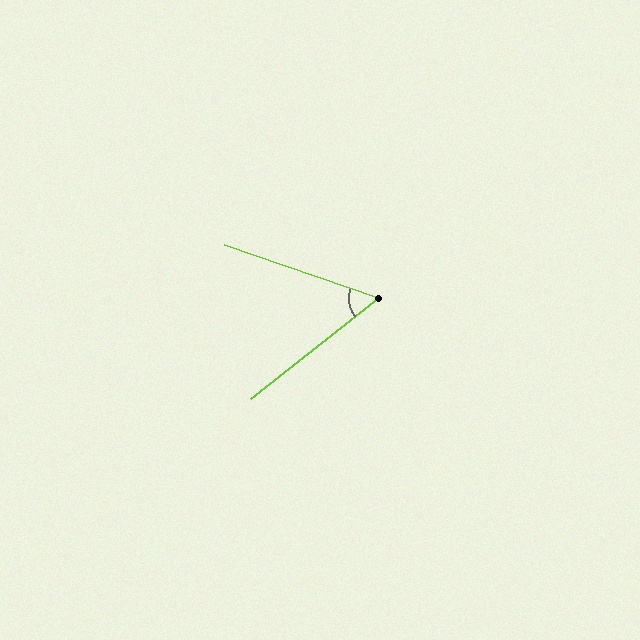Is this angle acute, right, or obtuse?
It is acute.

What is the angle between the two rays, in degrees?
Approximately 57 degrees.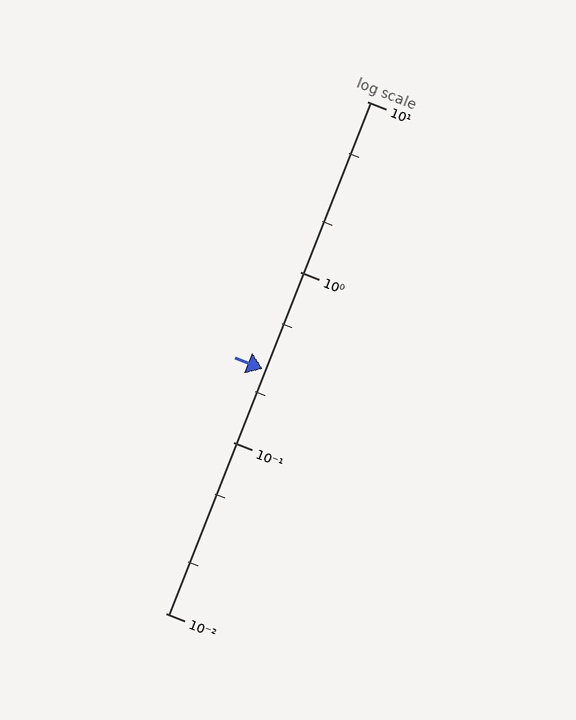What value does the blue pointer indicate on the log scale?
The pointer indicates approximately 0.27.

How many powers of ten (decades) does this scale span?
The scale spans 3 decades, from 0.01 to 10.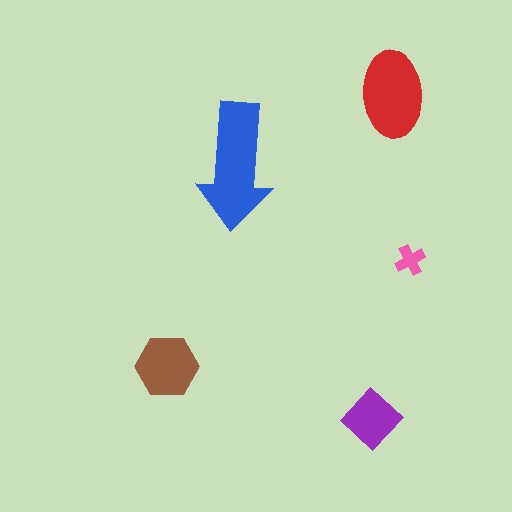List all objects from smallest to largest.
The pink cross, the purple diamond, the brown hexagon, the red ellipse, the blue arrow.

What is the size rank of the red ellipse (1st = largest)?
2nd.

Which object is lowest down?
The purple diamond is bottommost.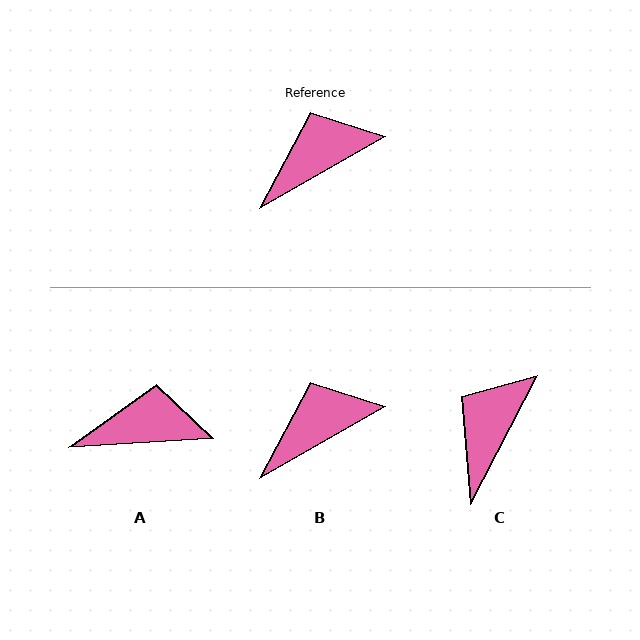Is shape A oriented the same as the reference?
No, it is off by about 26 degrees.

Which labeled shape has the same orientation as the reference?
B.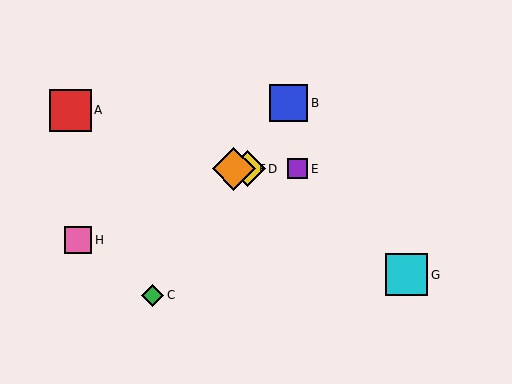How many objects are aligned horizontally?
3 objects (D, E, F) are aligned horizontally.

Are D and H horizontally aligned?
No, D is at y≈169 and H is at y≈240.